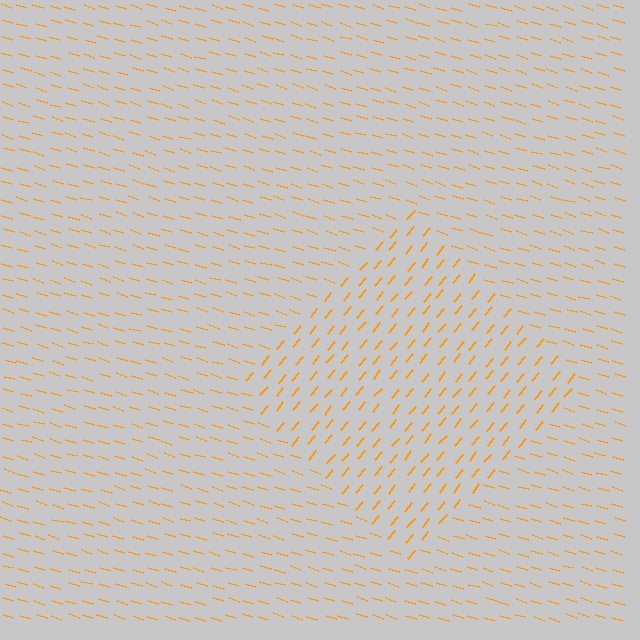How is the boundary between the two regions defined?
The boundary is defined purely by a change in line orientation (approximately 67 degrees difference). All lines are the same color and thickness.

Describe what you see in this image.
The image is filled with small orange line segments. A diamond region in the image has lines oriented differently from the surrounding lines, creating a visible texture boundary.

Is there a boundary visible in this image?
Yes, there is a texture boundary formed by a change in line orientation.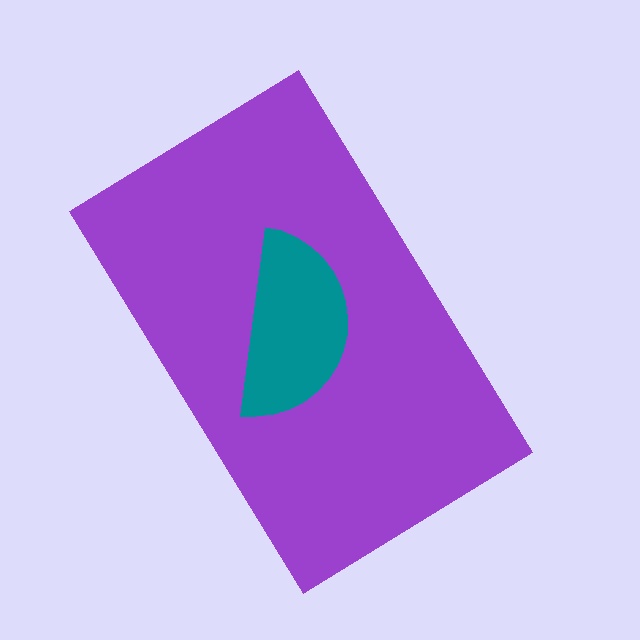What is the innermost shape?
The teal semicircle.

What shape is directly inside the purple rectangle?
The teal semicircle.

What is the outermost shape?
The purple rectangle.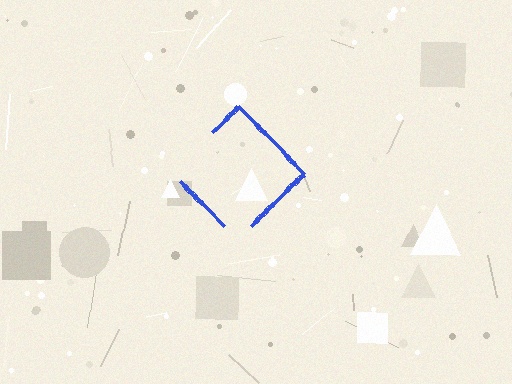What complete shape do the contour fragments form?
The contour fragments form a diamond.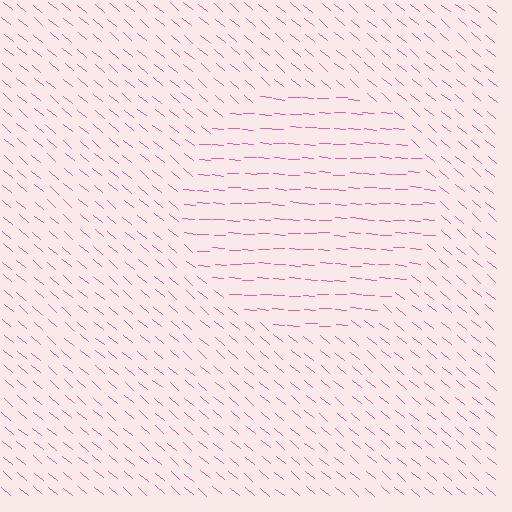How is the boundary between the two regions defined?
The boundary is defined purely by a change in line orientation (approximately 36 degrees difference). All lines are the same color and thickness.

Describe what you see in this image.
The image is filled with small pink line segments. A circle region in the image has lines oriented differently from the surrounding lines, creating a visible texture boundary.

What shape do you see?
I see a circle.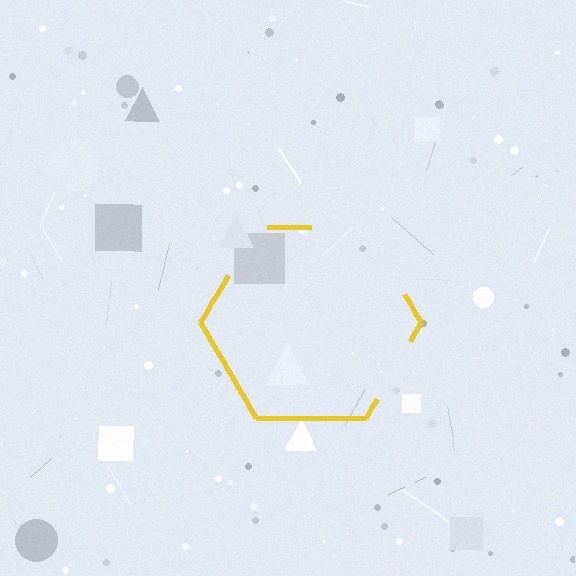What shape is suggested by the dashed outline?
The dashed outline suggests a hexagon.